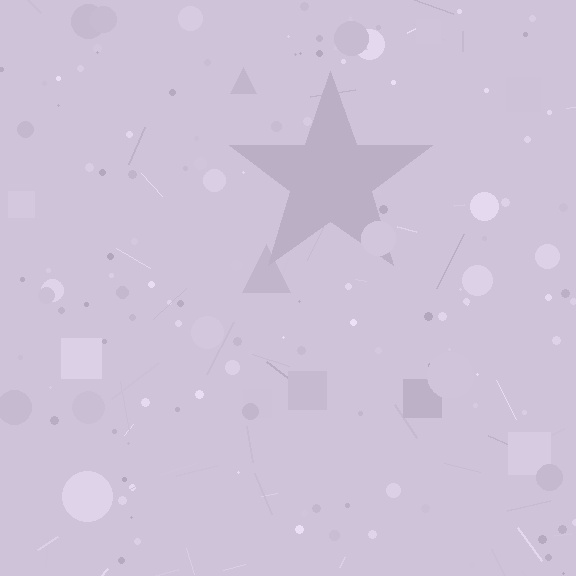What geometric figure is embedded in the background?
A star is embedded in the background.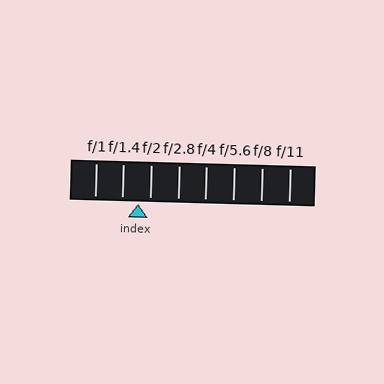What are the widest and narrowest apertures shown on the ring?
The widest aperture shown is f/1 and the narrowest is f/11.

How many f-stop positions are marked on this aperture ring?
There are 8 f-stop positions marked.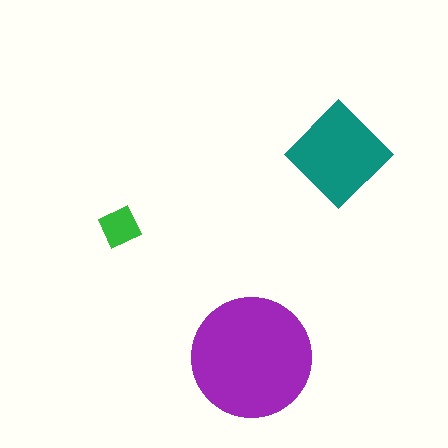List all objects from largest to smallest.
The purple circle, the teal diamond, the green square.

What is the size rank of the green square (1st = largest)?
3rd.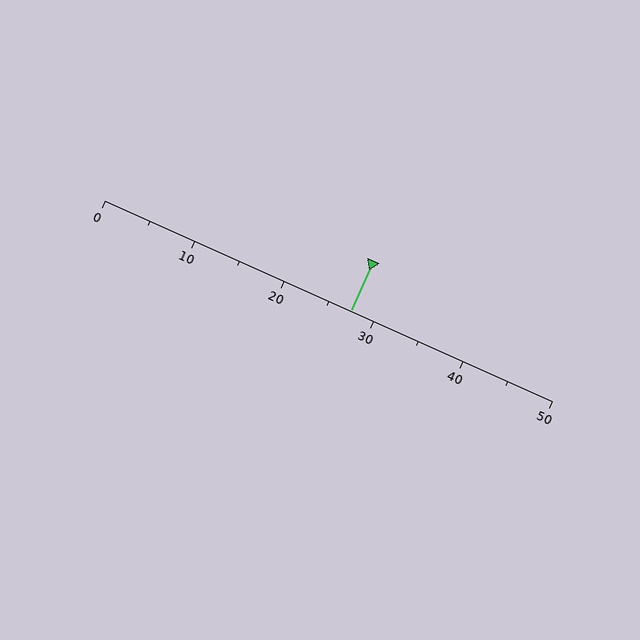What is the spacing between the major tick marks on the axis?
The major ticks are spaced 10 apart.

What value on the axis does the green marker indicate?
The marker indicates approximately 27.5.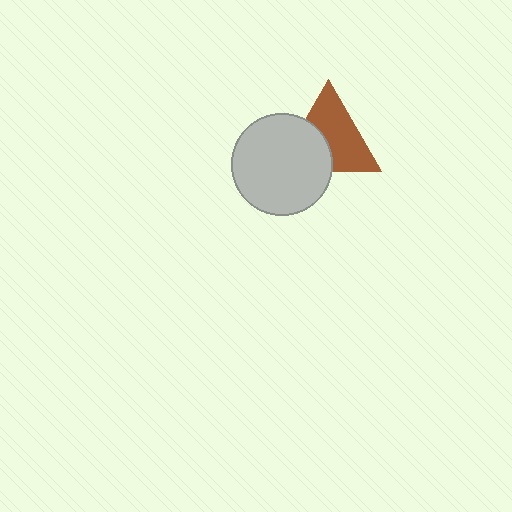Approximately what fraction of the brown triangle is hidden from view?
Roughly 38% of the brown triangle is hidden behind the light gray circle.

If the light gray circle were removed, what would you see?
You would see the complete brown triangle.